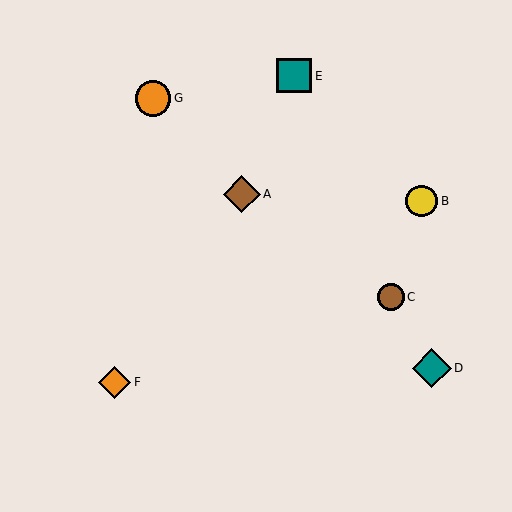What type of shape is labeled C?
Shape C is a brown circle.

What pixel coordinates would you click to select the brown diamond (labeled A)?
Click at (242, 194) to select the brown diamond A.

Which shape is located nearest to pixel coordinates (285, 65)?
The teal square (labeled E) at (294, 76) is nearest to that location.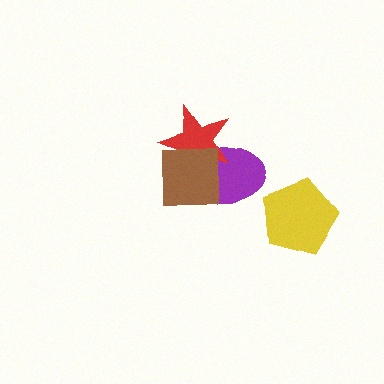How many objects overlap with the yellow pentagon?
0 objects overlap with the yellow pentagon.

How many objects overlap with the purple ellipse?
2 objects overlap with the purple ellipse.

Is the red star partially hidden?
Yes, it is partially covered by another shape.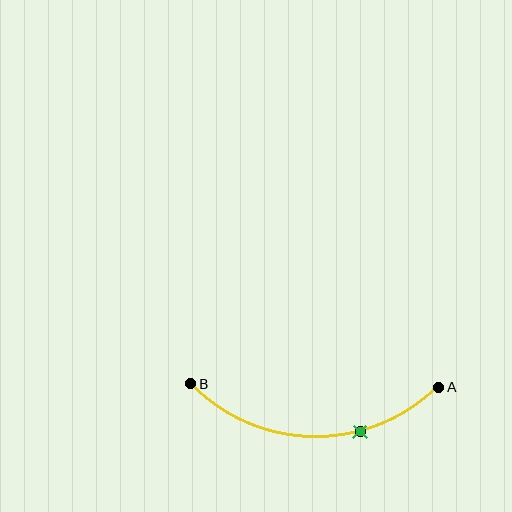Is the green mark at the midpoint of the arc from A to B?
No. The green mark lies on the arc but is closer to endpoint A. The arc midpoint would be at the point on the curve equidistant along the arc from both A and B.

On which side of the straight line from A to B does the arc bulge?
The arc bulges below the straight line connecting A and B.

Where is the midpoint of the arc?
The arc midpoint is the point on the curve farthest from the straight line joining A and B. It sits below that line.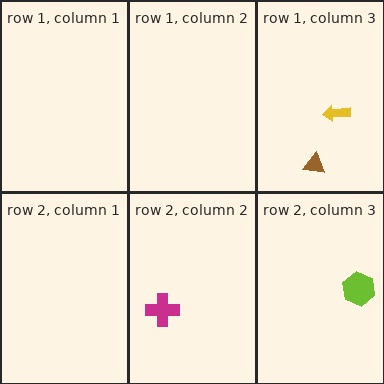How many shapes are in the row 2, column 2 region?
1.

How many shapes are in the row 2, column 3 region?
1.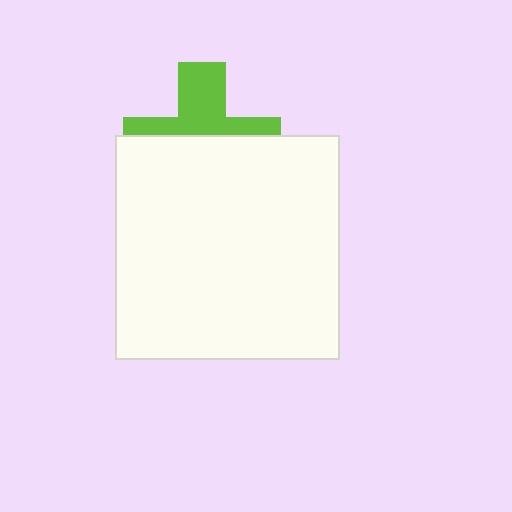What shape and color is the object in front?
The object in front is a white square.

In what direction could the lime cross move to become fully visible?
The lime cross could move up. That would shift it out from behind the white square entirely.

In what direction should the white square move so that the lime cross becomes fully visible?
The white square should move down. That is the shortest direction to clear the overlap and leave the lime cross fully visible.